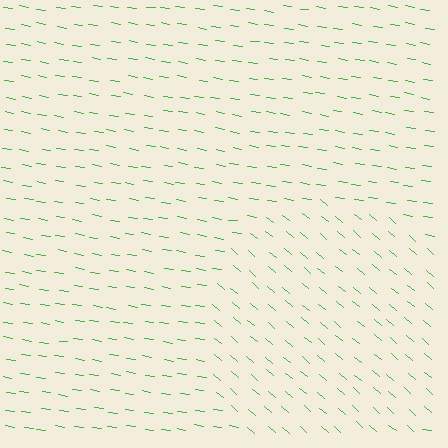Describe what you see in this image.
The image is filled with small green line segments. A circle region in the image has lines oriented differently from the surrounding lines, creating a visible texture boundary.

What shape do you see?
I see a circle.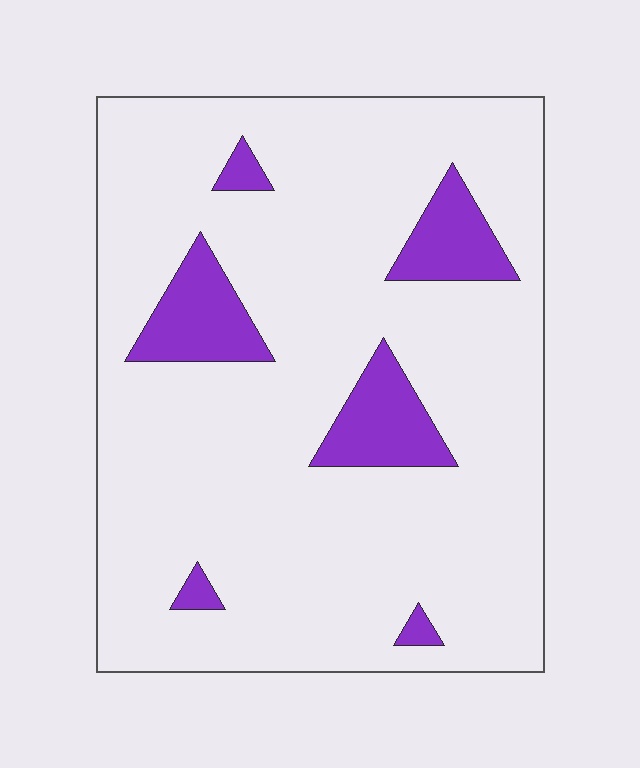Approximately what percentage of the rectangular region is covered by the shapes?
Approximately 15%.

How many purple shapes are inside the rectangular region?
6.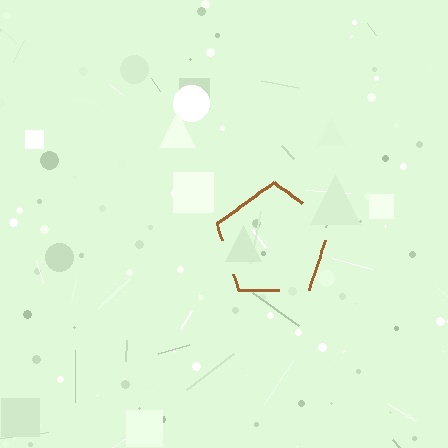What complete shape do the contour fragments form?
The contour fragments form a pentagon.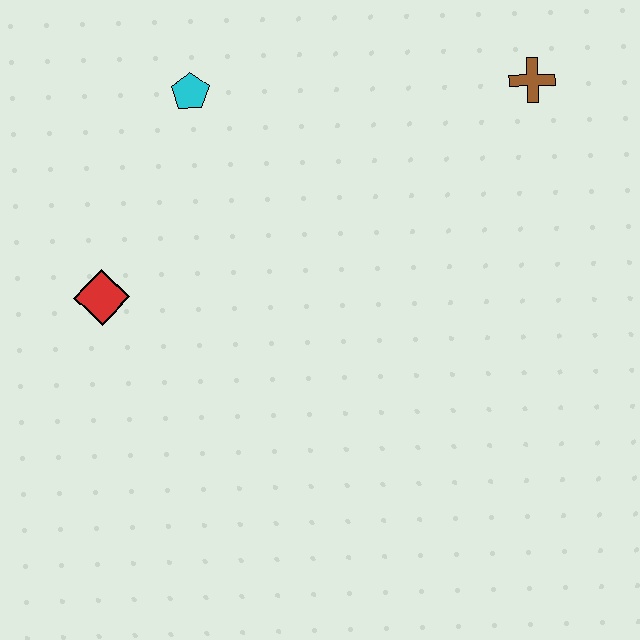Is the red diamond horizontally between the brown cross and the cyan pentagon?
No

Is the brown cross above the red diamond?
Yes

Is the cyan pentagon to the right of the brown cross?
No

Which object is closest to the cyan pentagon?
The red diamond is closest to the cyan pentagon.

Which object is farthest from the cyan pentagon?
The brown cross is farthest from the cyan pentagon.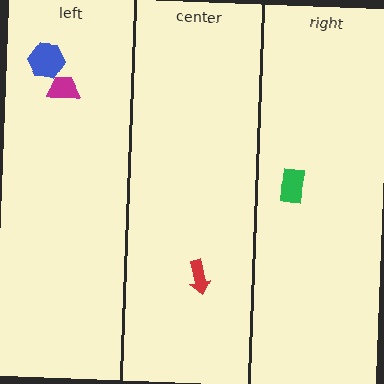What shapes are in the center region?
The red arrow.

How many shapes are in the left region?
2.